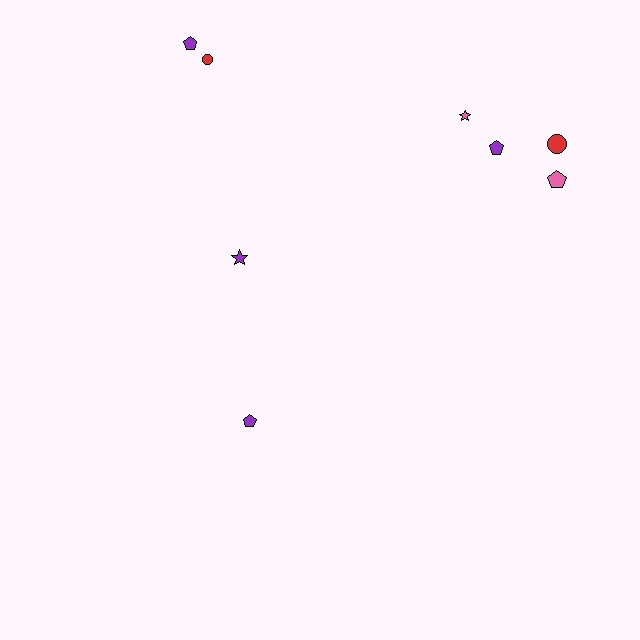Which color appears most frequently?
Purple, with 4 objects.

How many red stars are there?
There are no red stars.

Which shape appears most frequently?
Pentagon, with 4 objects.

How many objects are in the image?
There are 8 objects.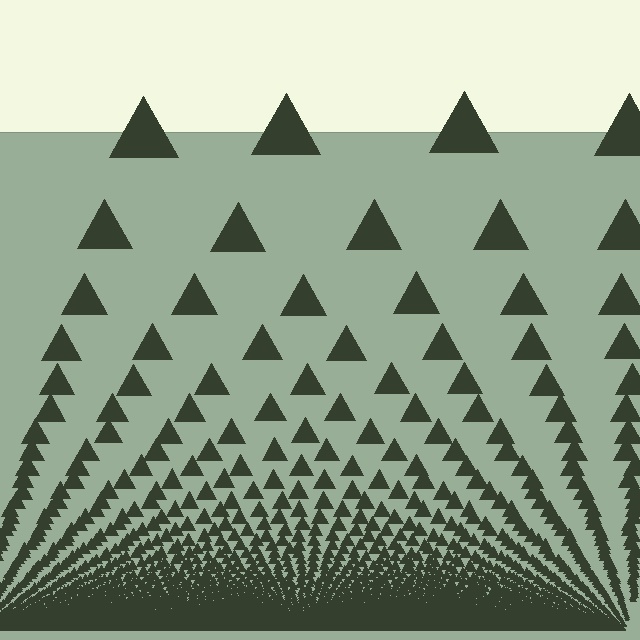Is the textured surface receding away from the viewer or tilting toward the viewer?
The surface appears to tilt toward the viewer. Texture elements get larger and sparser toward the top.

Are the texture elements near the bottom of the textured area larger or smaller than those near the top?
Smaller. The gradient is inverted — elements near the bottom are smaller and denser.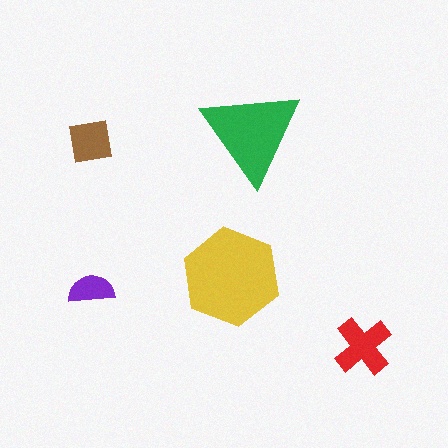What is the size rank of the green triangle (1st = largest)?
2nd.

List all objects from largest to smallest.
The yellow hexagon, the green triangle, the red cross, the brown square, the purple semicircle.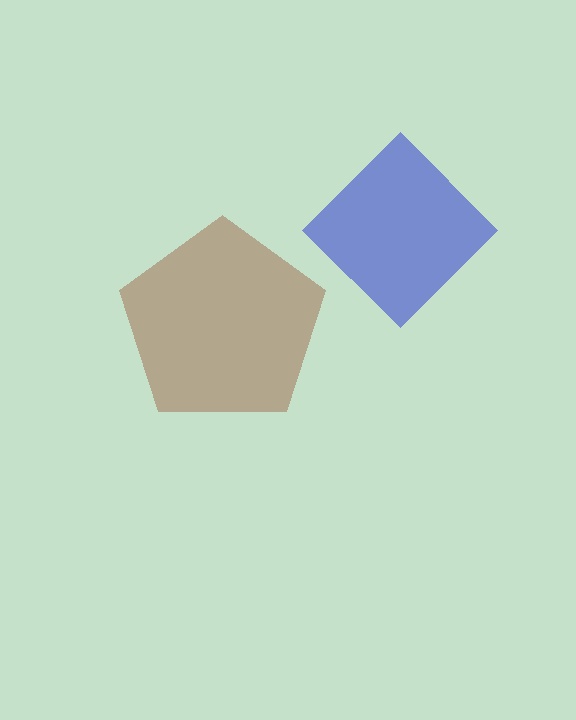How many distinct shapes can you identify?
There are 2 distinct shapes: a blue diamond, a brown pentagon.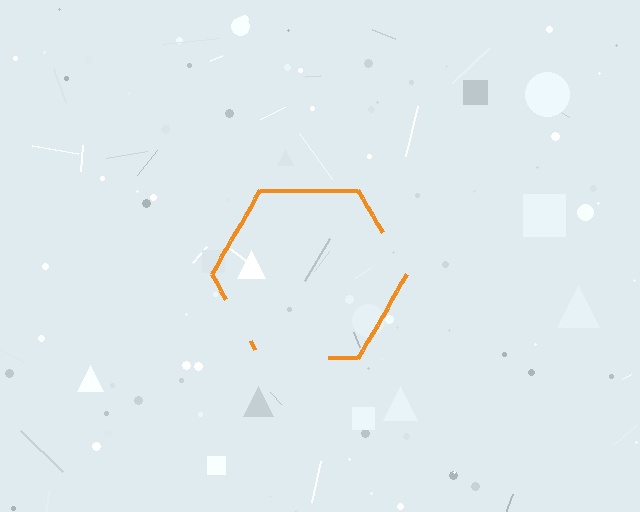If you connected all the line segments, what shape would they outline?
They would outline a hexagon.